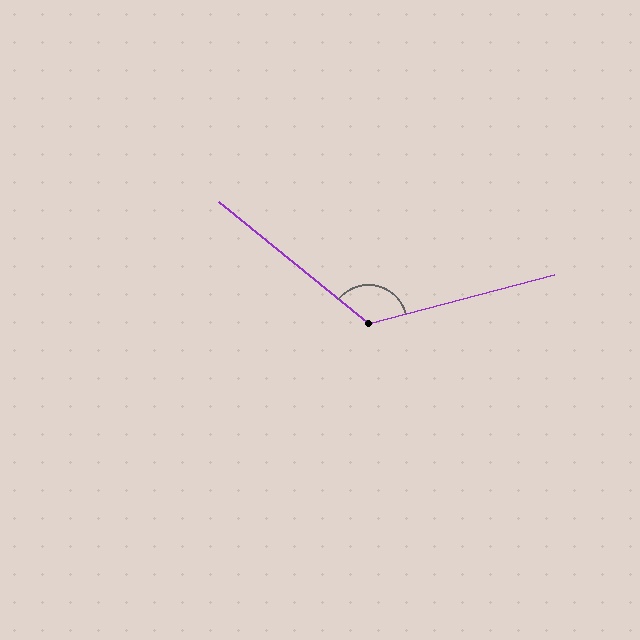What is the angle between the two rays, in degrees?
Approximately 126 degrees.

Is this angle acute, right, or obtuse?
It is obtuse.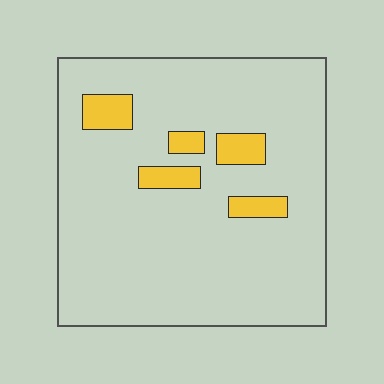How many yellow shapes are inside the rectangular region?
5.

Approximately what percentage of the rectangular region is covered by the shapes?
Approximately 10%.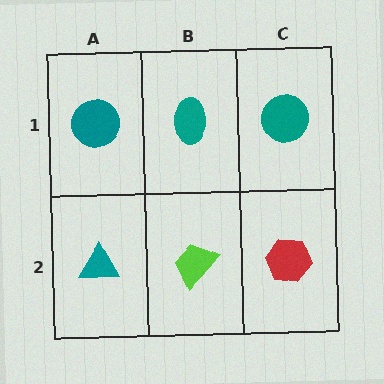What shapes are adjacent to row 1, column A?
A teal triangle (row 2, column A), a teal ellipse (row 1, column B).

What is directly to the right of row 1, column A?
A teal ellipse.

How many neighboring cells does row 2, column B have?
3.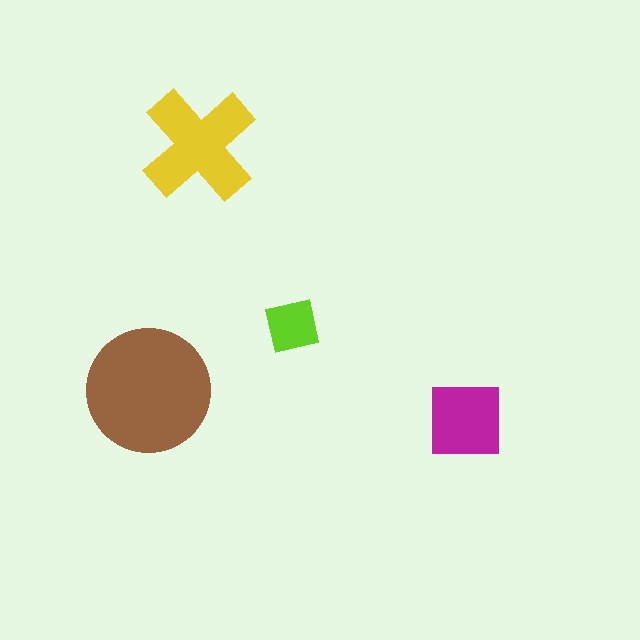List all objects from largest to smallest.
The brown circle, the yellow cross, the magenta square, the lime square.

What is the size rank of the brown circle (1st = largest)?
1st.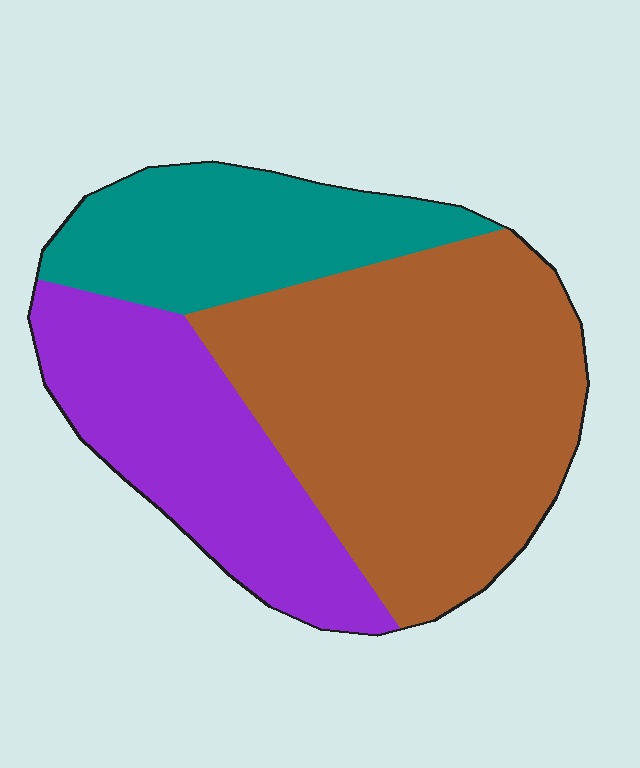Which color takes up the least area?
Teal, at roughly 20%.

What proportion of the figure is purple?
Purple takes up about one quarter (1/4) of the figure.